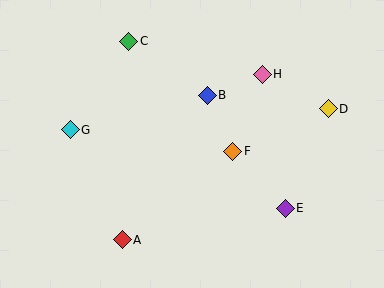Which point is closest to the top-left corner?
Point C is closest to the top-left corner.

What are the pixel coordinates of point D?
Point D is at (328, 109).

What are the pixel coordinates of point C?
Point C is at (129, 41).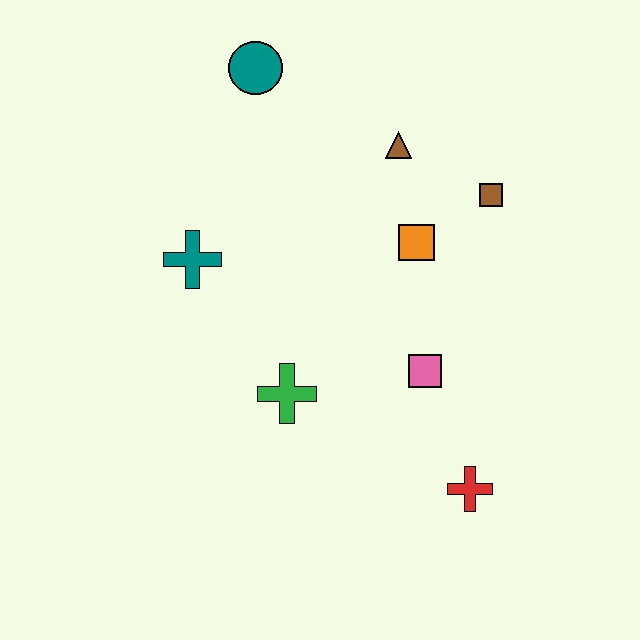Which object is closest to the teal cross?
The green cross is closest to the teal cross.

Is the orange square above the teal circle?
No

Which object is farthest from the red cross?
The teal circle is farthest from the red cross.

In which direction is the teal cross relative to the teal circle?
The teal cross is below the teal circle.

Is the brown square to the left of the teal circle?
No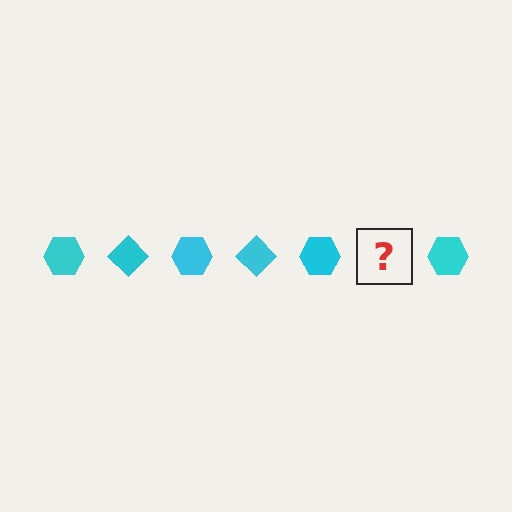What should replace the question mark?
The question mark should be replaced with a cyan diamond.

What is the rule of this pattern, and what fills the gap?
The rule is that the pattern cycles through hexagon, diamond shapes in cyan. The gap should be filled with a cyan diamond.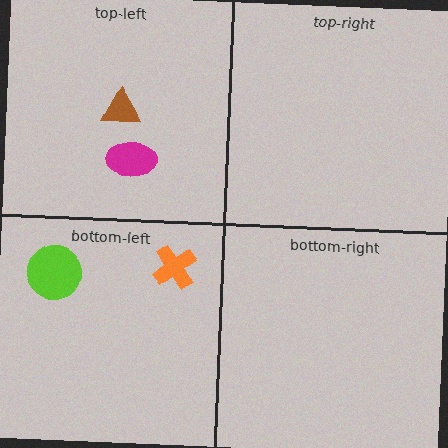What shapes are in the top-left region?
The magenta ellipse, the brown triangle.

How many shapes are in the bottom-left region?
2.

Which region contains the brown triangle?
The top-left region.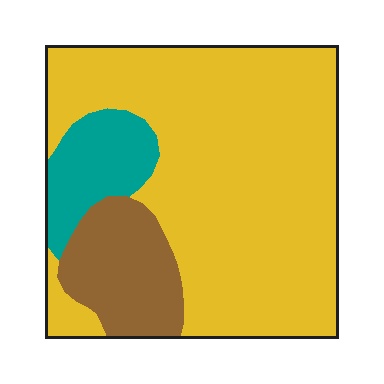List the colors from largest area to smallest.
From largest to smallest: yellow, brown, teal.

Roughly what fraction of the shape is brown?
Brown takes up about one sixth (1/6) of the shape.